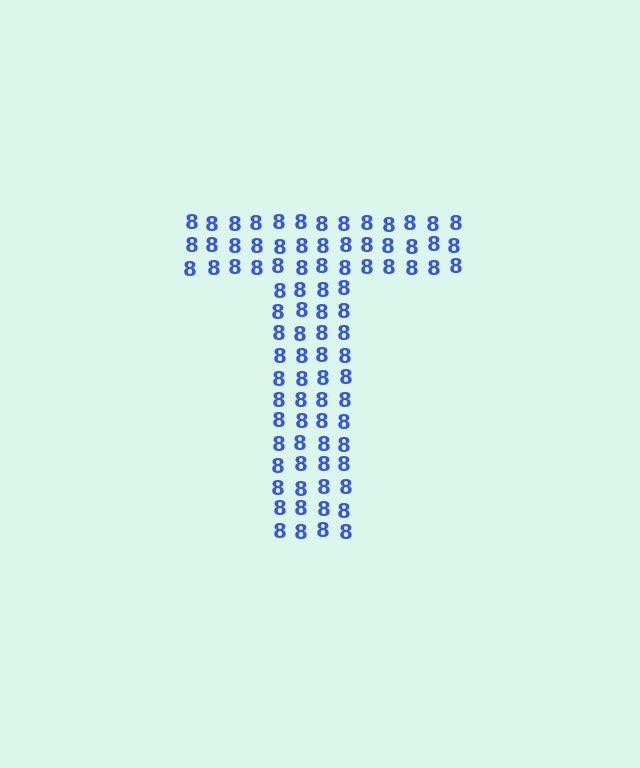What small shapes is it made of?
It is made of small digit 8's.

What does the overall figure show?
The overall figure shows the letter T.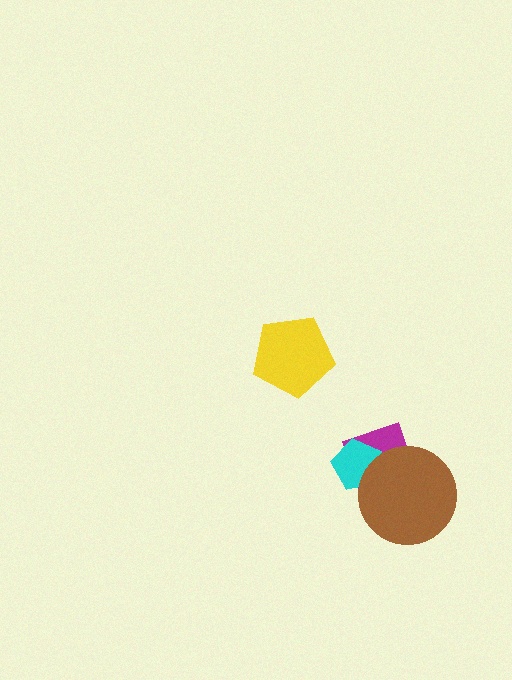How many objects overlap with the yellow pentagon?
0 objects overlap with the yellow pentagon.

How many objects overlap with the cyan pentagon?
2 objects overlap with the cyan pentagon.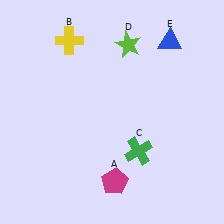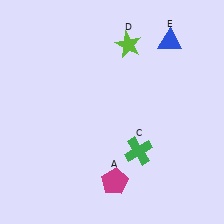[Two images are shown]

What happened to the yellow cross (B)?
The yellow cross (B) was removed in Image 2. It was in the top-left area of Image 1.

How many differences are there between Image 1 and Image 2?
There is 1 difference between the two images.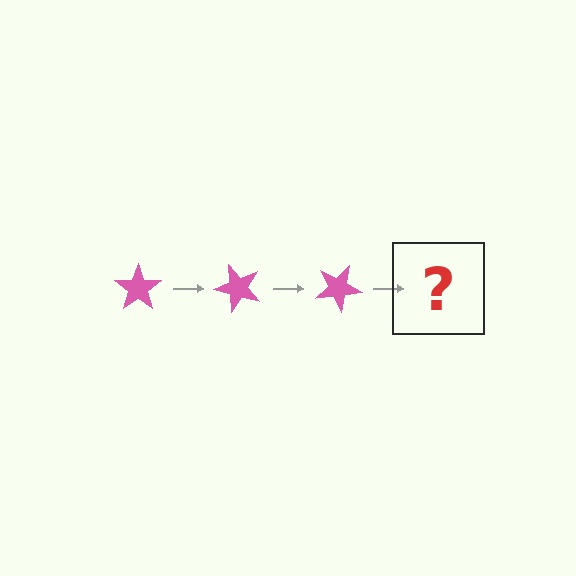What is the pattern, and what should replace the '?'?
The pattern is that the star rotates 50 degrees each step. The '?' should be a pink star rotated 150 degrees.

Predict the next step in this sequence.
The next step is a pink star rotated 150 degrees.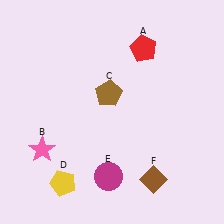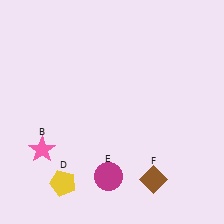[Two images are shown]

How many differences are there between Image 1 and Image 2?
There are 2 differences between the two images.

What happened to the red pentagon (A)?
The red pentagon (A) was removed in Image 2. It was in the top-right area of Image 1.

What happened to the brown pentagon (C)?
The brown pentagon (C) was removed in Image 2. It was in the top-left area of Image 1.